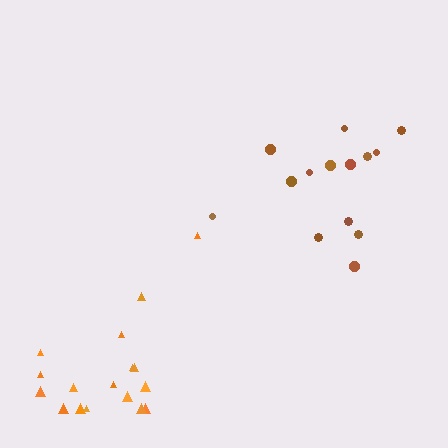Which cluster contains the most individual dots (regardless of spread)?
Orange (17).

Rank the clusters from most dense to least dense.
brown, orange.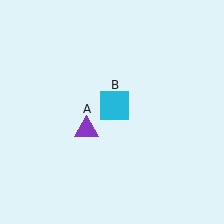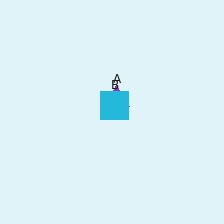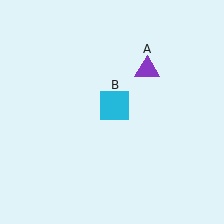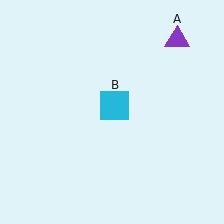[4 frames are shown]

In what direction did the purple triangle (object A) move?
The purple triangle (object A) moved up and to the right.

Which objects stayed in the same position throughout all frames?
Cyan square (object B) remained stationary.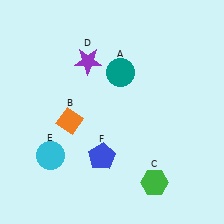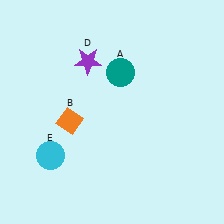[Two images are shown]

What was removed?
The blue pentagon (F), the green hexagon (C) were removed in Image 2.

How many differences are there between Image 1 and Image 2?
There are 2 differences between the two images.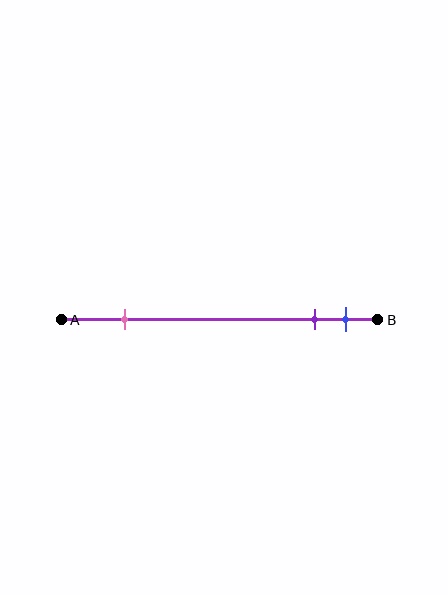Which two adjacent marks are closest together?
The purple and blue marks are the closest adjacent pair.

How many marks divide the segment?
There are 3 marks dividing the segment.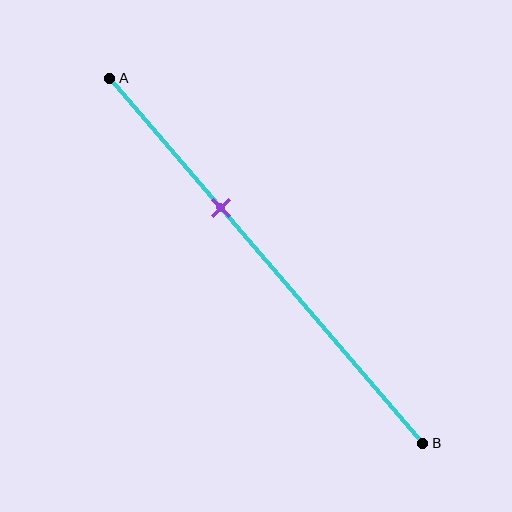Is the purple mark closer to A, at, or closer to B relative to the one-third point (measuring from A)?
The purple mark is approximately at the one-third point of segment AB.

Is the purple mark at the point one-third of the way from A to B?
Yes, the mark is approximately at the one-third point.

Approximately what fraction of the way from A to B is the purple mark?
The purple mark is approximately 35% of the way from A to B.